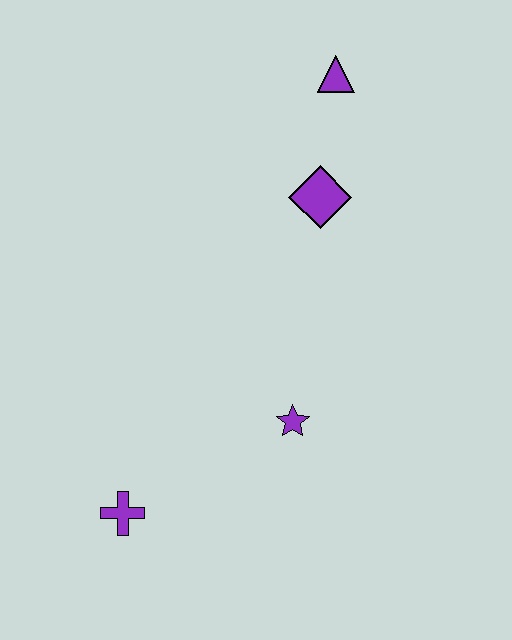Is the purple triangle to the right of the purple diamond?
Yes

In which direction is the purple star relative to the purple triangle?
The purple star is below the purple triangle.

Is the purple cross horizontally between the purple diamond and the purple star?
No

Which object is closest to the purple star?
The purple cross is closest to the purple star.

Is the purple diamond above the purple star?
Yes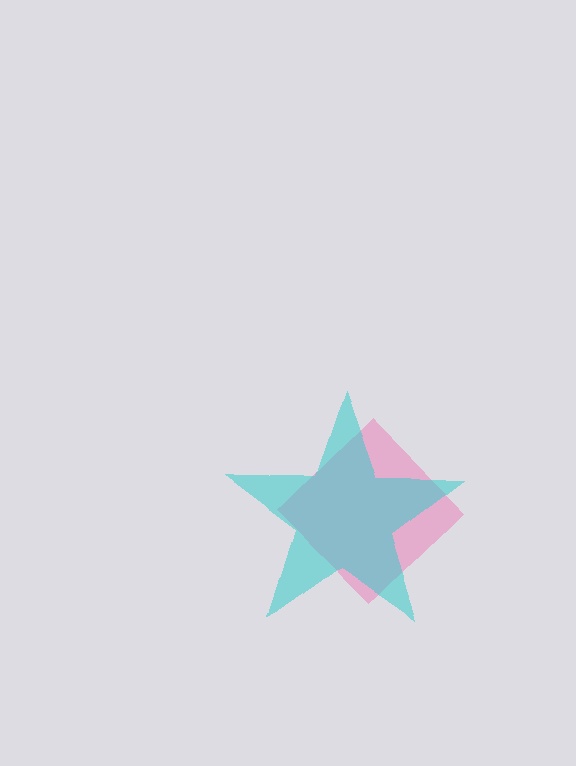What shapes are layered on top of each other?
The layered shapes are: a pink diamond, a cyan star.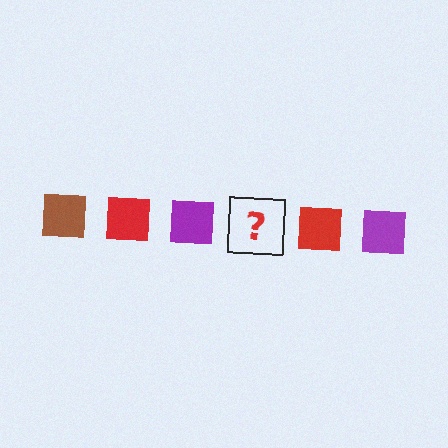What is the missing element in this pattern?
The missing element is a brown square.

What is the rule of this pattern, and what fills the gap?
The rule is that the pattern cycles through brown, red, purple squares. The gap should be filled with a brown square.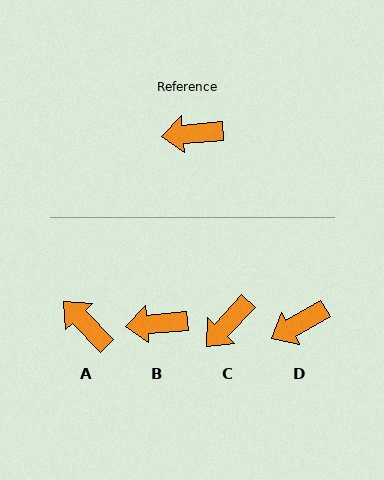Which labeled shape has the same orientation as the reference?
B.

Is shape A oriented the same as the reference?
No, it is off by about 51 degrees.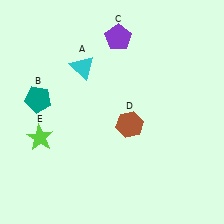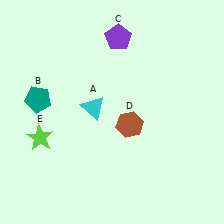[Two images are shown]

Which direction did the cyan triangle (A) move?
The cyan triangle (A) moved down.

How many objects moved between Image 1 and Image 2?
1 object moved between the two images.